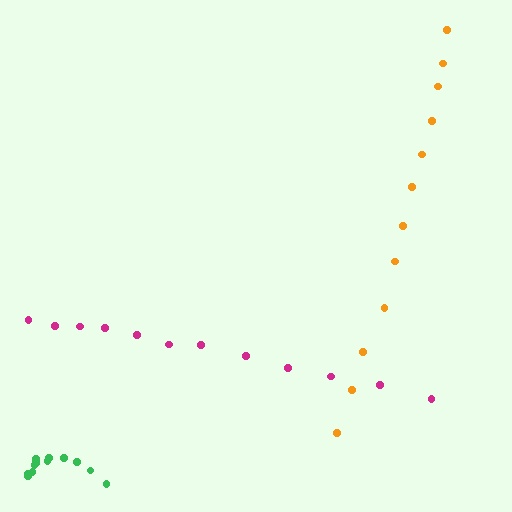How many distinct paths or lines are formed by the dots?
There are 3 distinct paths.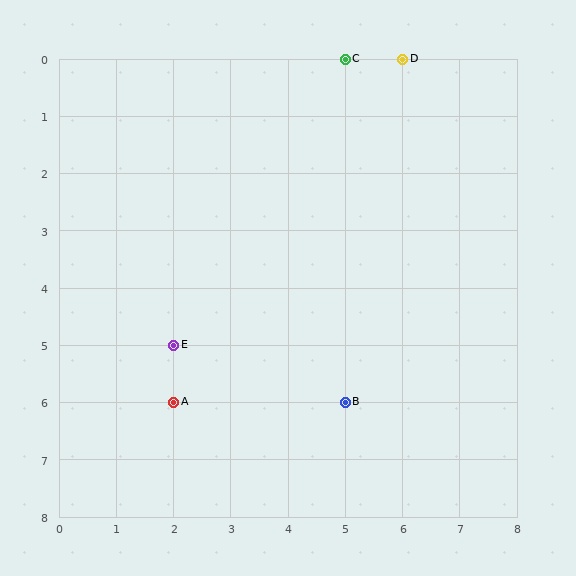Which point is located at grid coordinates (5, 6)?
Point B is at (5, 6).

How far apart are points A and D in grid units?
Points A and D are 4 columns and 6 rows apart (about 7.2 grid units diagonally).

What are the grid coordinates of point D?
Point D is at grid coordinates (6, 0).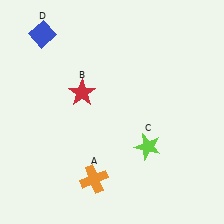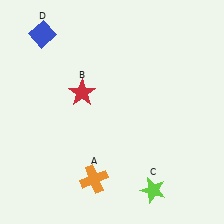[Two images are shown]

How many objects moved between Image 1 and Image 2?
1 object moved between the two images.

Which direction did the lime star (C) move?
The lime star (C) moved down.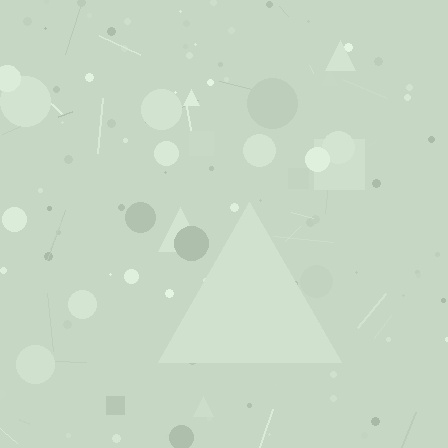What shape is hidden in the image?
A triangle is hidden in the image.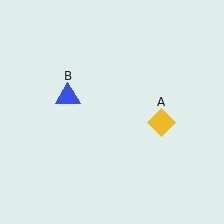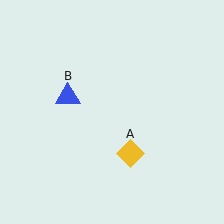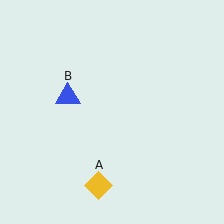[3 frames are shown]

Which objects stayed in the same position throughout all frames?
Blue triangle (object B) remained stationary.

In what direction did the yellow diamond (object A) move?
The yellow diamond (object A) moved down and to the left.